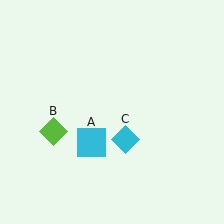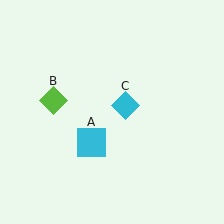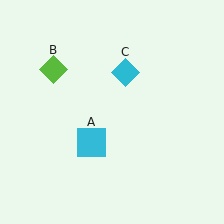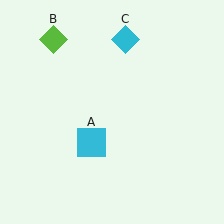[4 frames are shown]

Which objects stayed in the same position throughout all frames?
Cyan square (object A) remained stationary.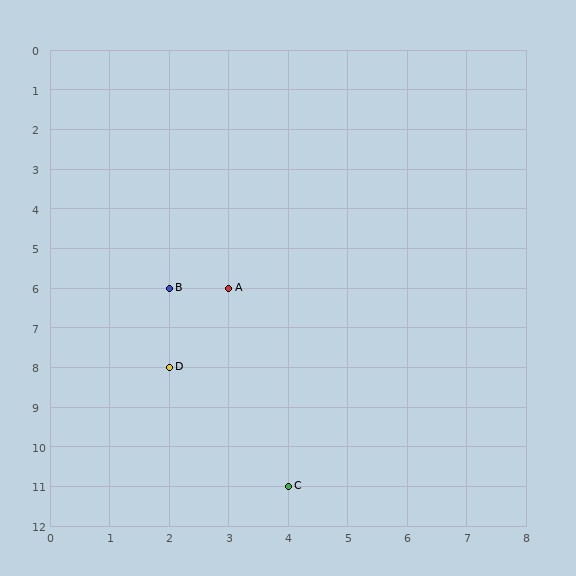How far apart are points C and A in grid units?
Points C and A are 1 column and 5 rows apart (about 5.1 grid units diagonally).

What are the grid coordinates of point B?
Point B is at grid coordinates (2, 6).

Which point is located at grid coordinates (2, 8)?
Point D is at (2, 8).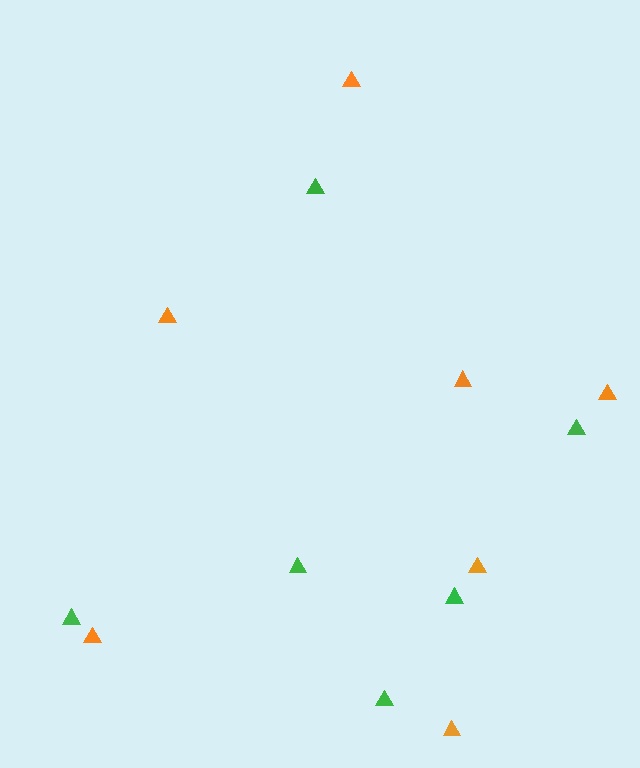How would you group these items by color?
There are 2 groups: one group of green triangles (6) and one group of orange triangles (7).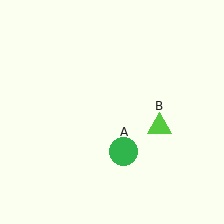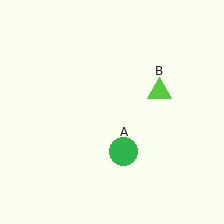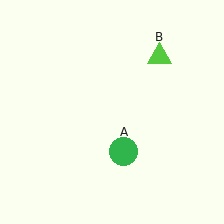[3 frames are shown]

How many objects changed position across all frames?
1 object changed position: lime triangle (object B).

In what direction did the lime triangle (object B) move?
The lime triangle (object B) moved up.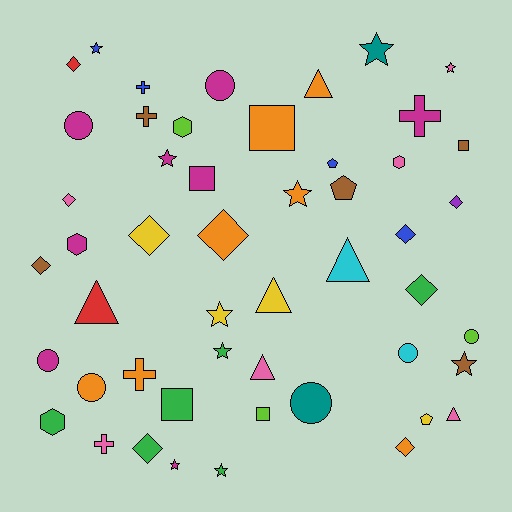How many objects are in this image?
There are 50 objects.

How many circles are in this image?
There are 7 circles.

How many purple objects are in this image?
There is 1 purple object.